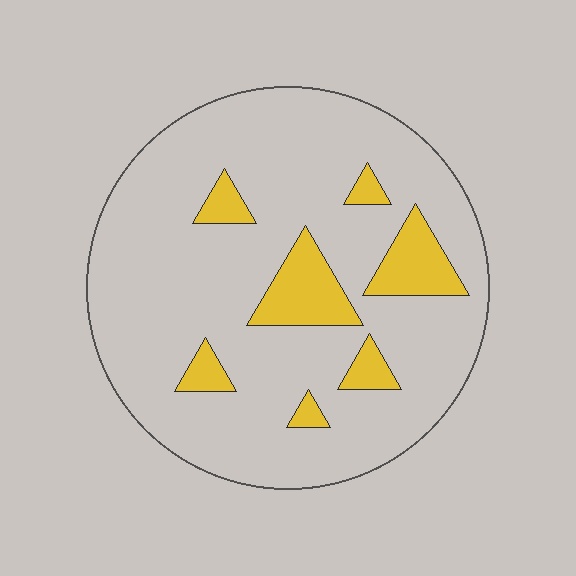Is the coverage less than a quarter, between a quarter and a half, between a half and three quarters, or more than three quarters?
Less than a quarter.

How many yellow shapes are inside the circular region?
7.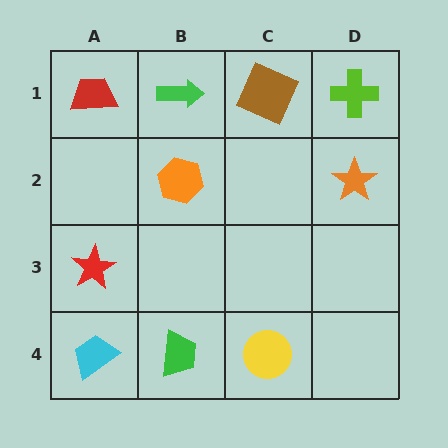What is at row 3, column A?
A red star.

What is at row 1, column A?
A red trapezoid.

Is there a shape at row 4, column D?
No, that cell is empty.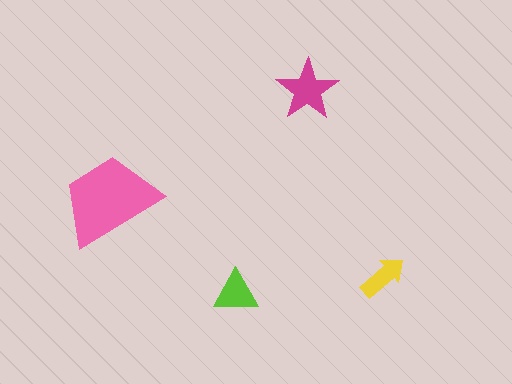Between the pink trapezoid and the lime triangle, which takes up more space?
The pink trapezoid.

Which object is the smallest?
The yellow arrow.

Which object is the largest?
The pink trapezoid.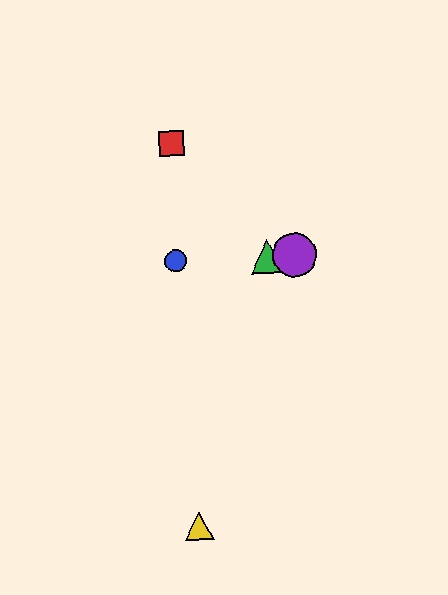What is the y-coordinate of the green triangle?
The green triangle is at y≈256.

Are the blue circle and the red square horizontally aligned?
No, the blue circle is at y≈261 and the red square is at y≈144.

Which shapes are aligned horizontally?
The blue circle, the green triangle, the purple circle are aligned horizontally.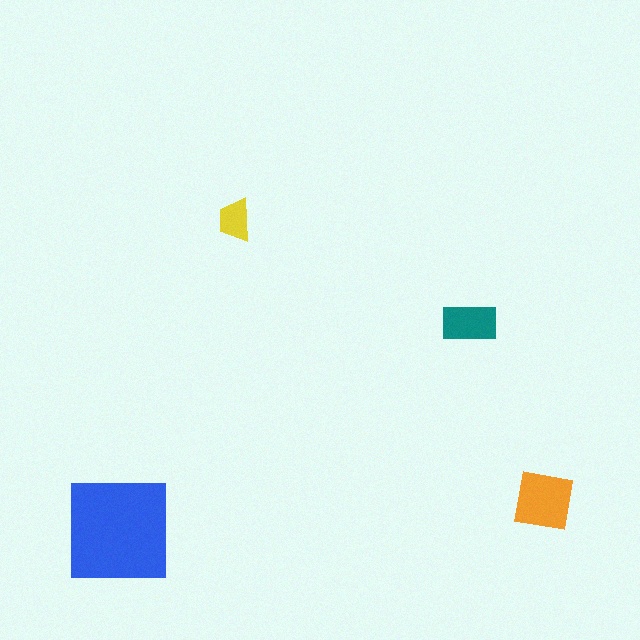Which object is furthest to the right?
The orange square is rightmost.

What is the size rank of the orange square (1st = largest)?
2nd.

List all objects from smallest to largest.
The yellow trapezoid, the teal rectangle, the orange square, the blue square.